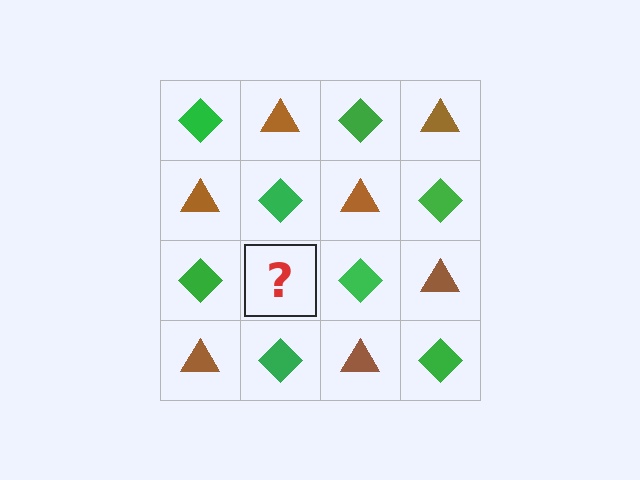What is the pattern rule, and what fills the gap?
The rule is that it alternates green diamond and brown triangle in a checkerboard pattern. The gap should be filled with a brown triangle.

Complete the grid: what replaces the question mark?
The question mark should be replaced with a brown triangle.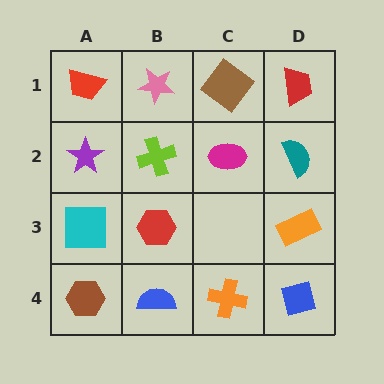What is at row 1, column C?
A brown diamond.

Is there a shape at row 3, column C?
No, that cell is empty.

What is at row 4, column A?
A brown hexagon.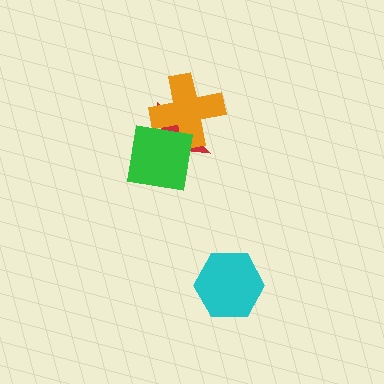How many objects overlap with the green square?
2 objects overlap with the green square.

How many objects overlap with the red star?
2 objects overlap with the red star.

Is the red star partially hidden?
Yes, it is partially covered by another shape.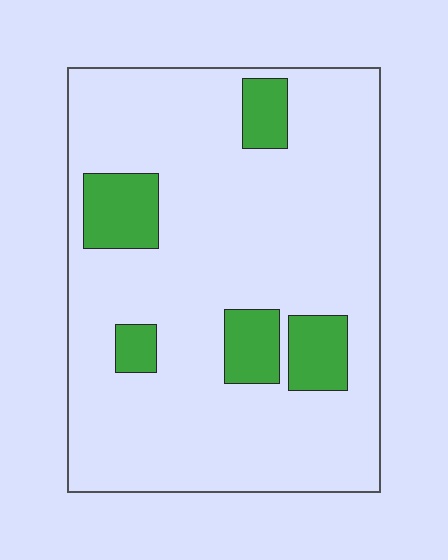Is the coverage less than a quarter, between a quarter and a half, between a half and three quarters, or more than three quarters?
Less than a quarter.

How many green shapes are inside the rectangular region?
5.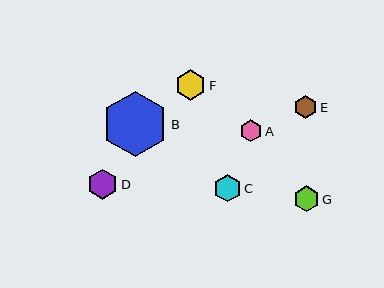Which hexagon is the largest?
Hexagon B is the largest with a size of approximately 65 pixels.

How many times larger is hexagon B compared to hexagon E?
Hexagon B is approximately 2.9 times the size of hexagon E.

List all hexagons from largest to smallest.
From largest to smallest: B, F, D, C, G, E, A.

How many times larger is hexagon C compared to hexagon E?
Hexagon C is approximately 1.2 times the size of hexagon E.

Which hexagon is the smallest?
Hexagon A is the smallest with a size of approximately 22 pixels.